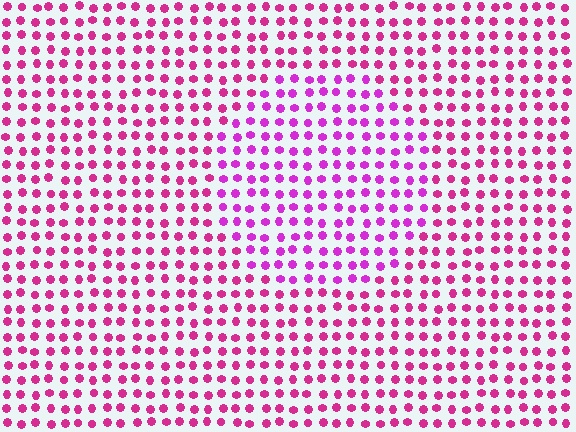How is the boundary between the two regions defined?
The boundary is defined purely by a slight shift in hue (about 24 degrees). Spacing, size, and orientation are identical on both sides.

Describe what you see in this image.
The image is filled with small magenta elements in a uniform arrangement. A circle-shaped region is visible where the elements are tinted to a slightly different hue, forming a subtle color boundary.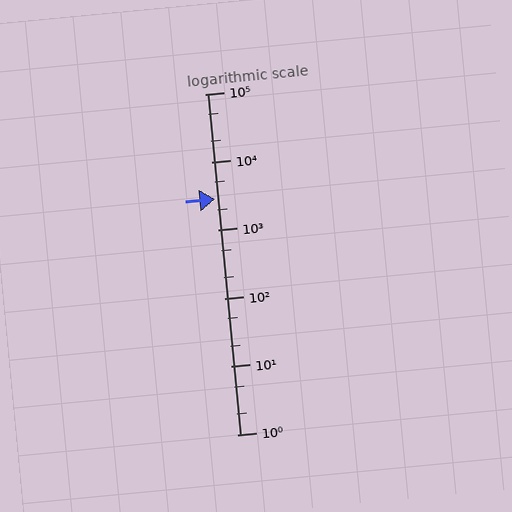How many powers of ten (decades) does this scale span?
The scale spans 5 decades, from 1 to 100000.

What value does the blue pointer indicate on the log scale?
The pointer indicates approximately 2900.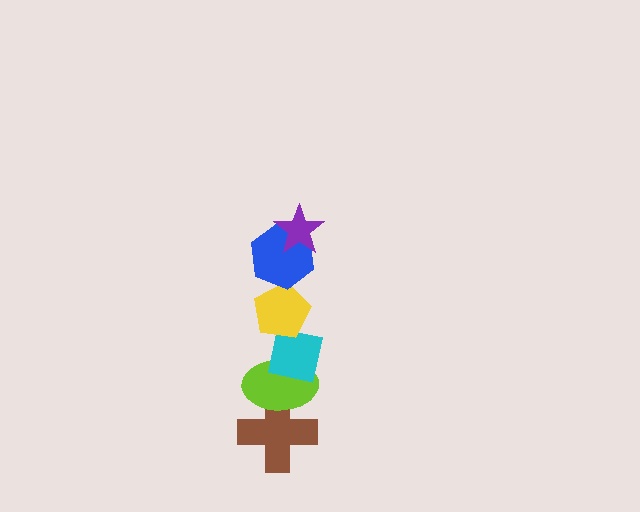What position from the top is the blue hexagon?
The blue hexagon is 2nd from the top.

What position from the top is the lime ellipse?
The lime ellipse is 5th from the top.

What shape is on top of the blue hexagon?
The purple star is on top of the blue hexagon.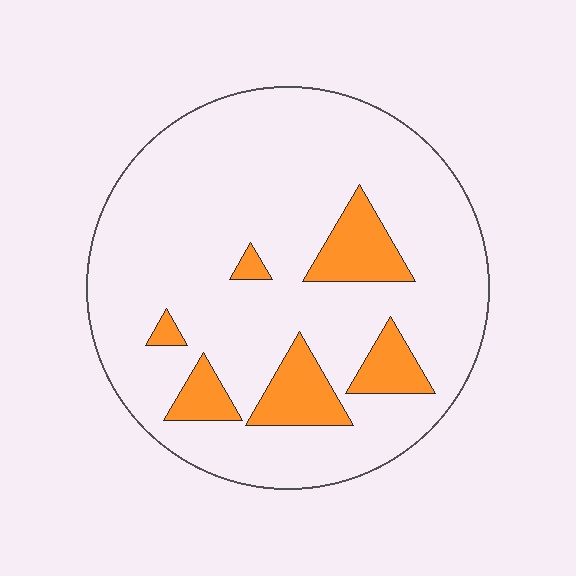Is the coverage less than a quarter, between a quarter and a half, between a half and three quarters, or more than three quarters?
Less than a quarter.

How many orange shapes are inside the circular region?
6.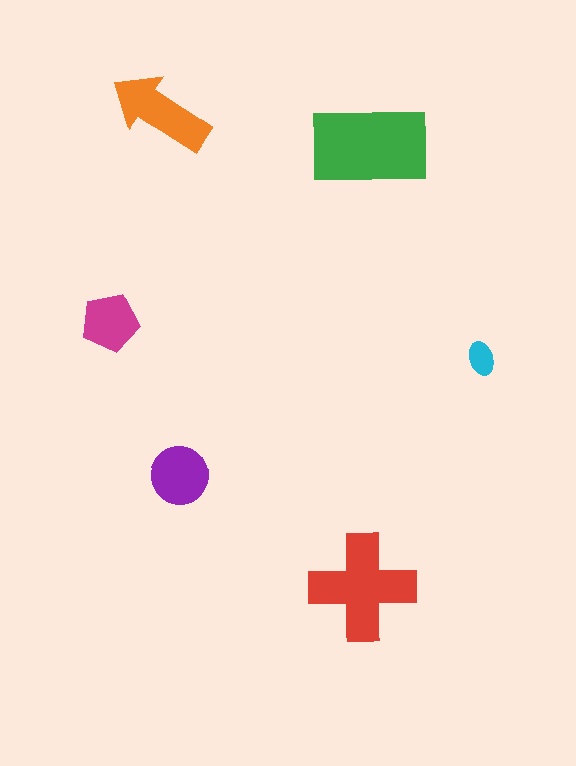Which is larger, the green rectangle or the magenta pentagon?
The green rectangle.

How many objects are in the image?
There are 6 objects in the image.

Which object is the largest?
The green rectangle.